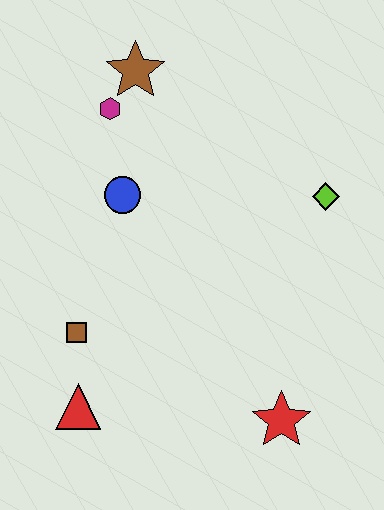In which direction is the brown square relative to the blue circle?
The brown square is below the blue circle.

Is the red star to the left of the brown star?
No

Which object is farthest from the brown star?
The red star is farthest from the brown star.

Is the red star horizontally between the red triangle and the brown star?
No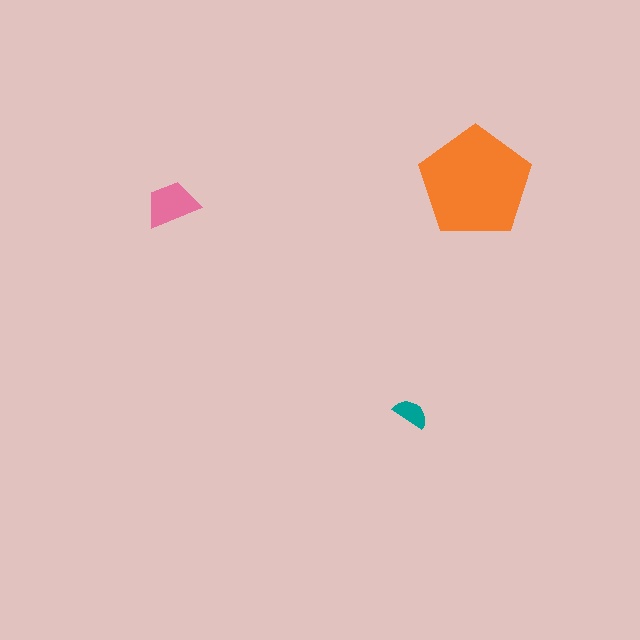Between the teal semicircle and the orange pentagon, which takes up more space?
The orange pentagon.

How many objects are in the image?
There are 3 objects in the image.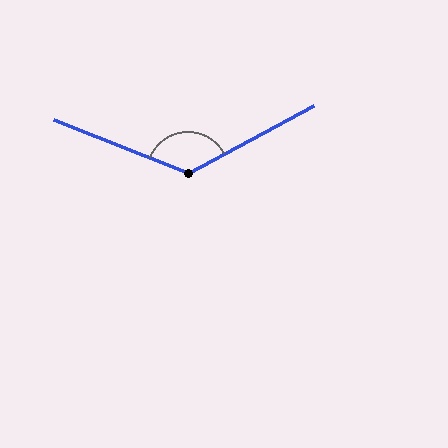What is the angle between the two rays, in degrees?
Approximately 130 degrees.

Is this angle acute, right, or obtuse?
It is obtuse.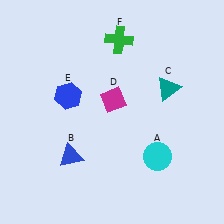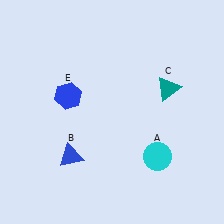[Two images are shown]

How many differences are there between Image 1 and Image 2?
There are 2 differences between the two images.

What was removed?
The magenta diamond (D), the green cross (F) were removed in Image 2.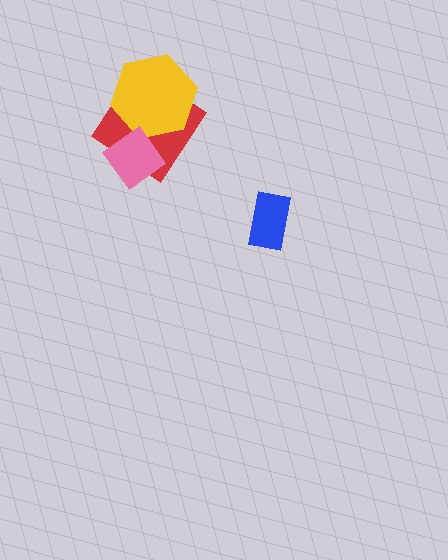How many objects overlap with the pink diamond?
2 objects overlap with the pink diamond.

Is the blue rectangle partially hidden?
No, no other shape covers it.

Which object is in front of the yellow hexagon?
The pink diamond is in front of the yellow hexagon.